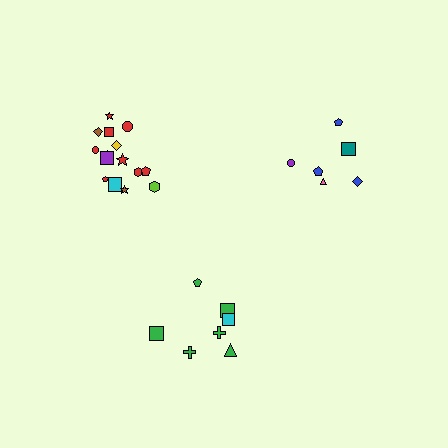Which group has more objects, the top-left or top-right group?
The top-left group.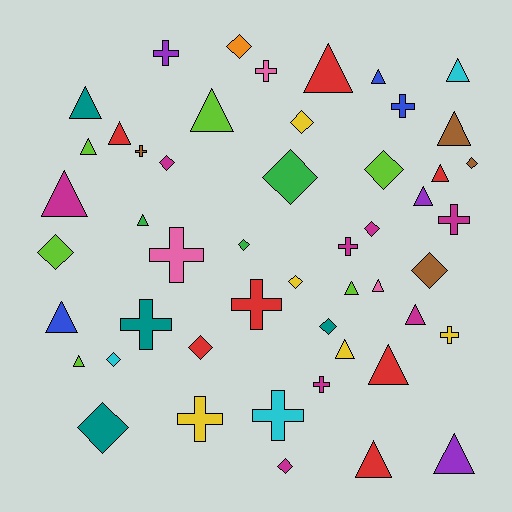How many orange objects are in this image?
There is 1 orange object.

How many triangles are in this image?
There are 21 triangles.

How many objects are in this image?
There are 50 objects.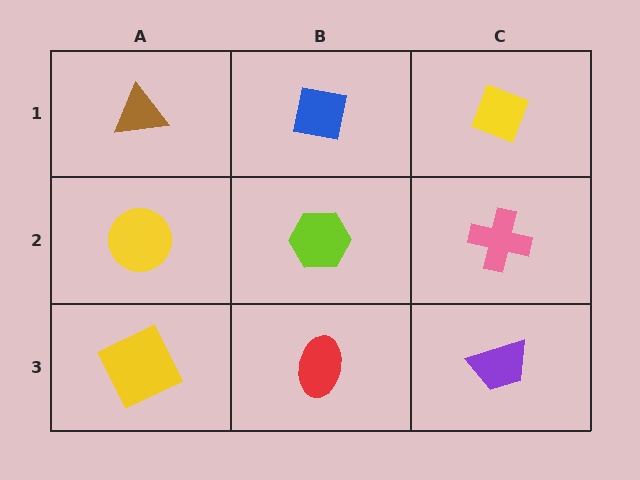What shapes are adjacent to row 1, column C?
A pink cross (row 2, column C), a blue square (row 1, column B).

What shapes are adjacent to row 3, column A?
A yellow circle (row 2, column A), a red ellipse (row 3, column B).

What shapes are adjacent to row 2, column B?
A blue square (row 1, column B), a red ellipse (row 3, column B), a yellow circle (row 2, column A), a pink cross (row 2, column C).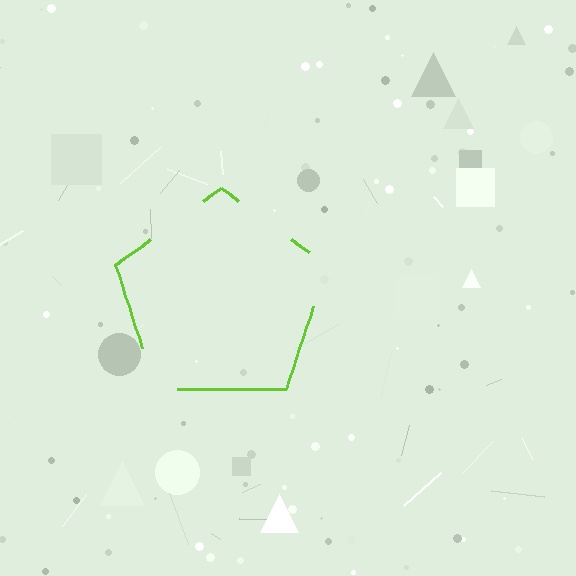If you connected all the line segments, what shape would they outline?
They would outline a pentagon.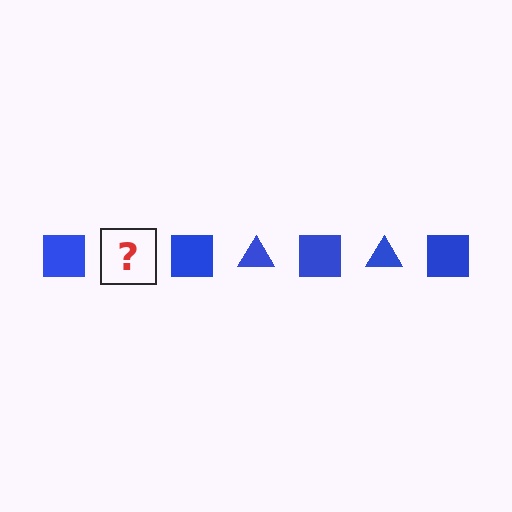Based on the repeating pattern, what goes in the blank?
The blank should be a blue triangle.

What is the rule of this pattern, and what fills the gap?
The rule is that the pattern cycles through square, triangle shapes in blue. The gap should be filled with a blue triangle.